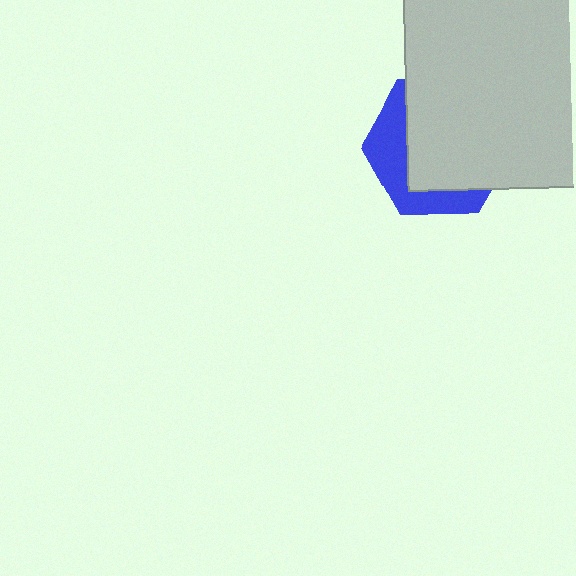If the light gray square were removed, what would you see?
You would see the complete blue hexagon.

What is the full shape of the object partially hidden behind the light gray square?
The partially hidden object is a blue hexagon.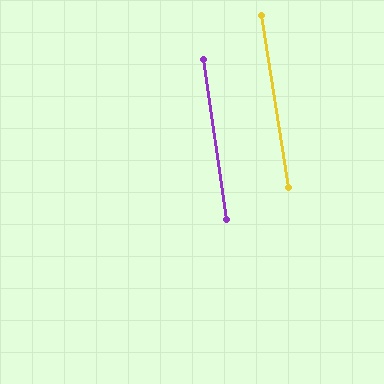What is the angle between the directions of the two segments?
Approximately 1 degree.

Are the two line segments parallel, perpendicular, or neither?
Parallel — their directions differ by only 0.6°.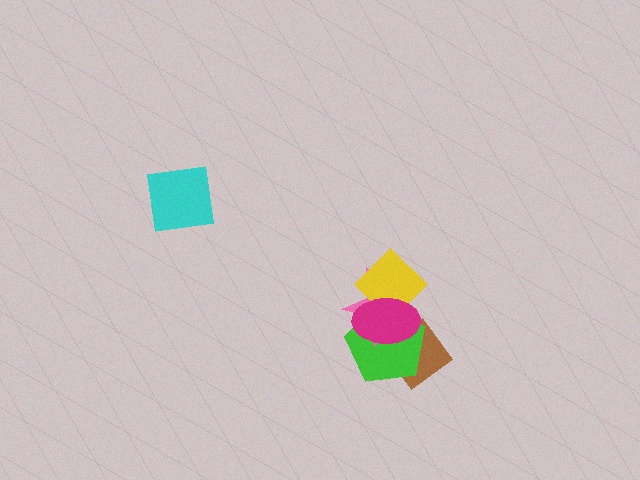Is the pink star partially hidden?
Yes, it is partially covered by another shape.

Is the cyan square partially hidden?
No, no other shape covers it.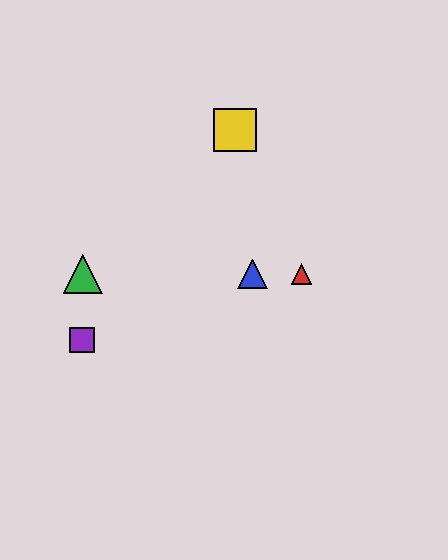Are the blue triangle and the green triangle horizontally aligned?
Yes, both are at y≈274.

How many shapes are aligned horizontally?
3 shapes (the red triangle, the blue triangle, the green triangle) are aligned horizontally.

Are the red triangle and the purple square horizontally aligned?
No, the red triangle is at y≈274 and the purple square is at y≈340.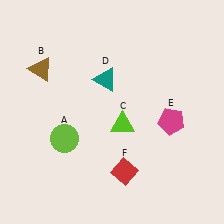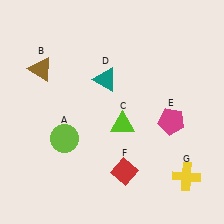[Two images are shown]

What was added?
A yellow cross (G) was added in Image 2.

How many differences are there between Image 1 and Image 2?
There is 1 difference between the two images.